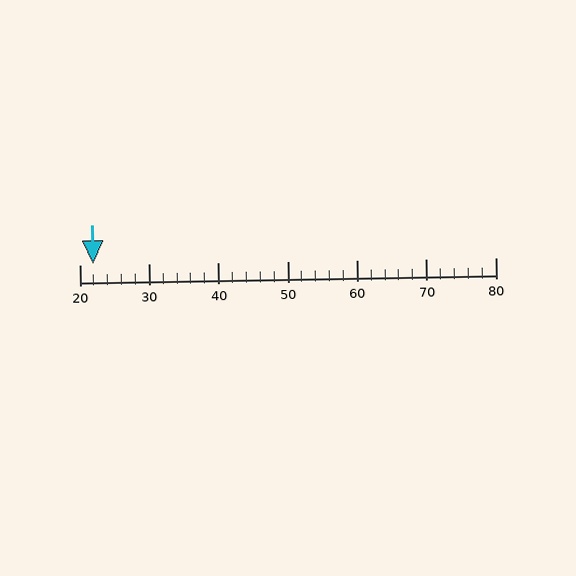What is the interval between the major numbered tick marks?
The major tick marks are spaced 10 units apart.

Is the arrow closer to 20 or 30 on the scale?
The arrow is closer to 20.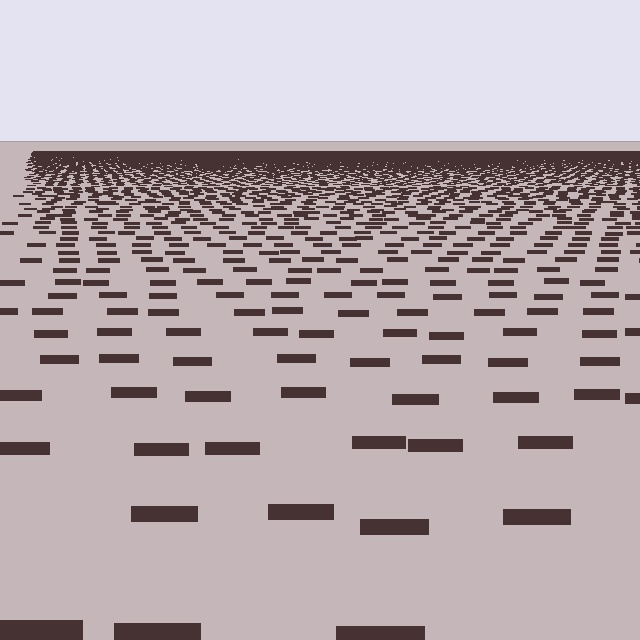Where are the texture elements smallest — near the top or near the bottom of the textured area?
Near the top.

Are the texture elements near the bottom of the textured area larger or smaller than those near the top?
Larger. Near the bottom, elements are closer to the viewer and appear at a bigger on-screen size.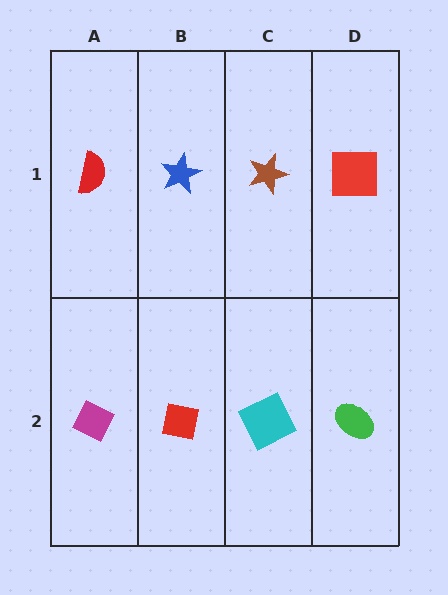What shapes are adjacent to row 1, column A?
A magenta diamond (row 2, column A), a blue star (row 1, column B).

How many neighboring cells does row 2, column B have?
3.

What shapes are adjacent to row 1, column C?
A cyan square (row 2, column C), a blue star (row 1, column B), a red square (row 1, column D).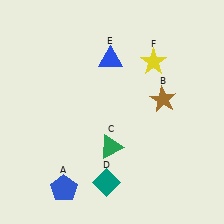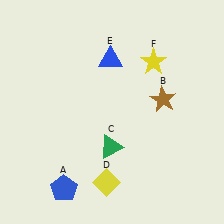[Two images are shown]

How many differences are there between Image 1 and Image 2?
There is 1 difference between the two images.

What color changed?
The diamond (D) changed from teal in Image 1 to yellow in Image 2.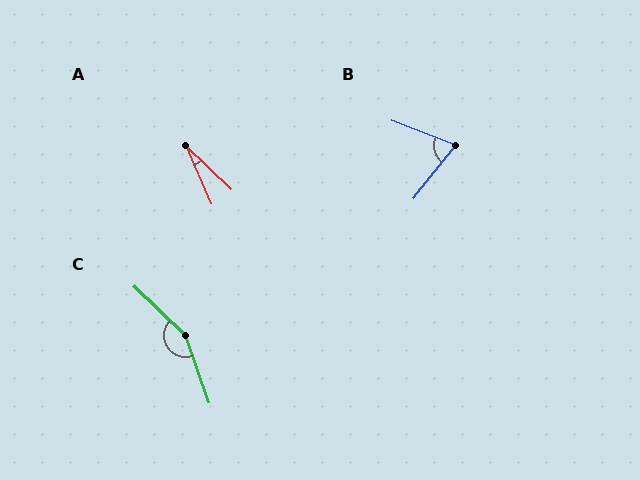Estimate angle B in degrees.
Approximately 73 degrees.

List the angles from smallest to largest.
A (23°), B (73°), C (153°).